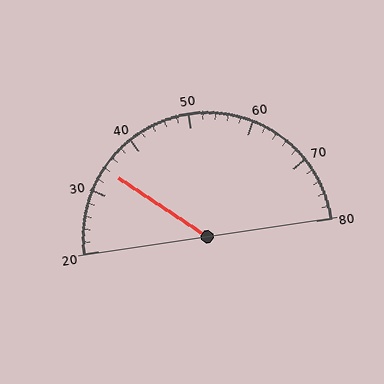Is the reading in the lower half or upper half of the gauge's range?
The reading is in the lower half of the range (20 to 80).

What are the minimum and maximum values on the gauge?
The gauge ranges from 20 to 80.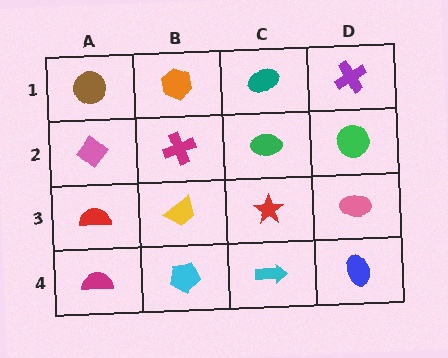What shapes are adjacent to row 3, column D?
A green circle (row 2, column D), a blue ellipse (row 4, column D), a red star (row 3, column C).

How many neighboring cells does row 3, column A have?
3.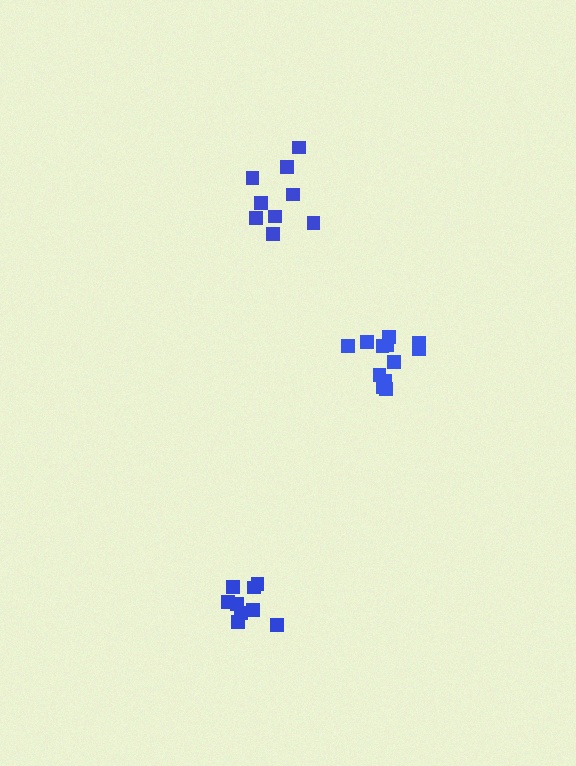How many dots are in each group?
Group 1: 12 dots, Group 2: 9 dots, Group 3: 9 dots (30 total).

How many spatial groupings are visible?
There are 3 spatial groupings.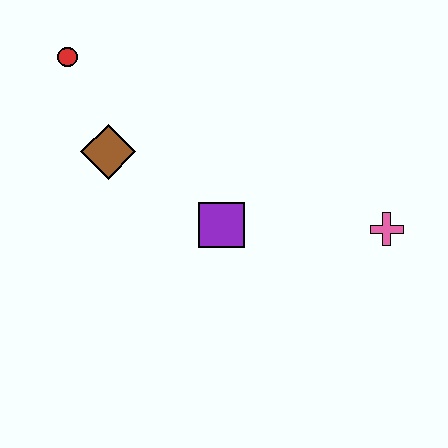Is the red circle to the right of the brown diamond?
No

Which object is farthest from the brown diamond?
The pink cross is farthest from the brown diamond.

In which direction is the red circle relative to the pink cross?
The red circle is to the left of the pink cross.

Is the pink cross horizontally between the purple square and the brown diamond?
No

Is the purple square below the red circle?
Yes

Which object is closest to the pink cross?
The purple square is closest to the pink cross.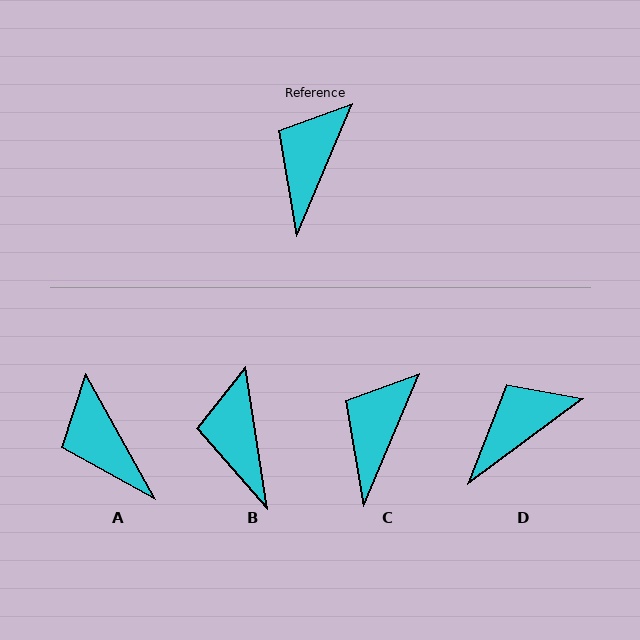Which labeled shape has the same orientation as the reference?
C.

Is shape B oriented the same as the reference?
No, it is off by about 32 degrees.